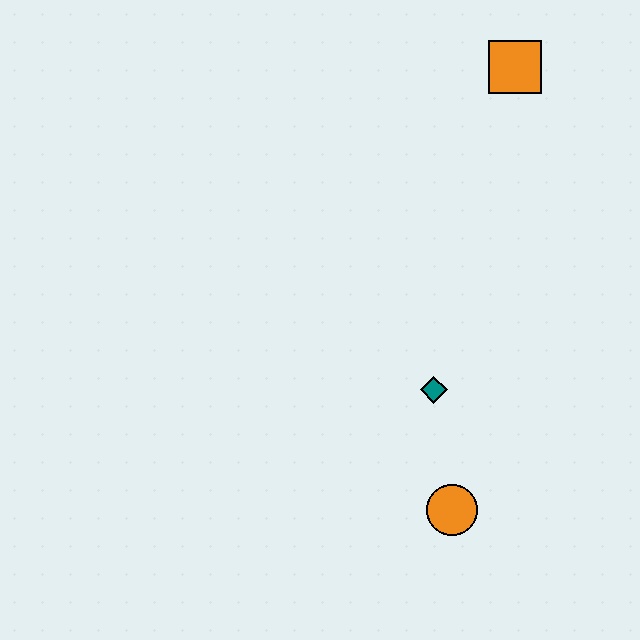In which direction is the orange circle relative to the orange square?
The orange circle is below the orange square.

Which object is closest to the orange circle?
The teal diamond is closest to the orange circle.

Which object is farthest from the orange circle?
The orange square is farthest from the orange circle.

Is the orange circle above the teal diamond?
No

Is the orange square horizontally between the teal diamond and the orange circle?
No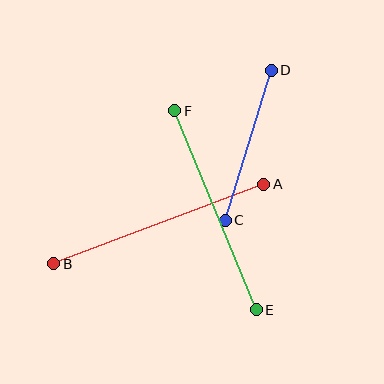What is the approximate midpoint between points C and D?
The midpoint is at approximately (248, 145) pixels.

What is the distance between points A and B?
The distance is approximately 225 pixels.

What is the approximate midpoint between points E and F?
The midpoint is at approximately (215, 210) pixels.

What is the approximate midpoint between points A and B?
The midpoint is at approximately (159, 224) pixels.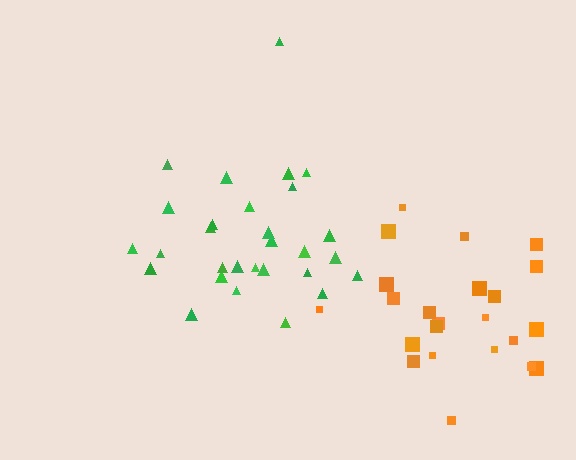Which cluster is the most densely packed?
Green.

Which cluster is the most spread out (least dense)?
Orange.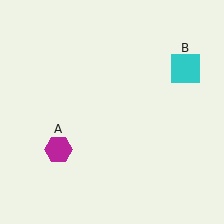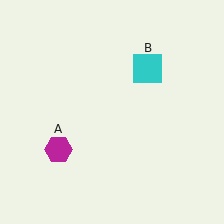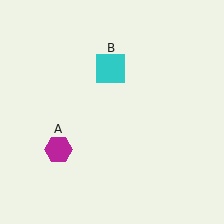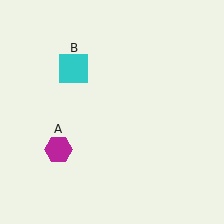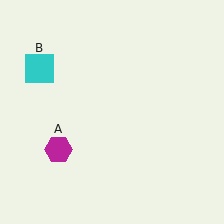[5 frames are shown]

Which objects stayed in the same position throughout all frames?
Magenta hexagon (object A) remained stationary.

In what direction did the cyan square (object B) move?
The cyan square (object B) moved left.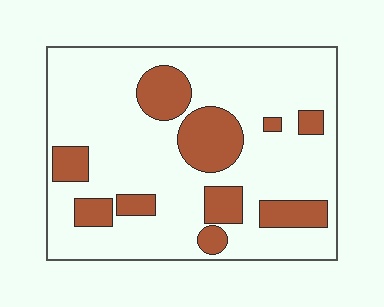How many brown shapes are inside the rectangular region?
10.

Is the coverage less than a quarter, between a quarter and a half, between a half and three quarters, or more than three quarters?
Less than a quarter.